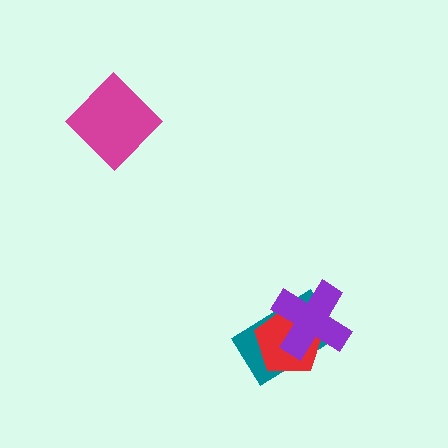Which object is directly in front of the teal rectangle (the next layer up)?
The red pentagon is directly in front of the teal rectangle.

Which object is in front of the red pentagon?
The purple cross is in front of the red pentagon.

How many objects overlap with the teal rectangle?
2 objects overlap with the teal rectangle.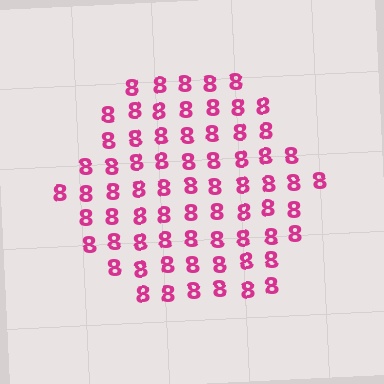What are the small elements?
The small elements are digit 8's.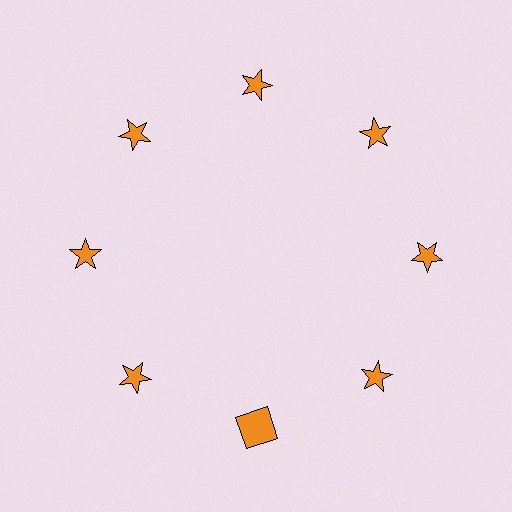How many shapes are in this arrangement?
There are 8 shapes arranged in a ring pattern.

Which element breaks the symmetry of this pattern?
The orange square at roughly the 6 o'clock position breaks the symmetry. All other shapes are orange stars.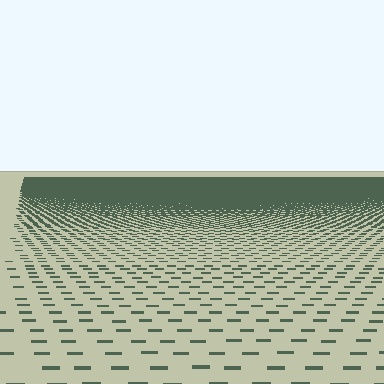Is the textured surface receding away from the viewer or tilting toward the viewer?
The surface is receding away from the viewer. Texture elements get smaller and denser toward the top.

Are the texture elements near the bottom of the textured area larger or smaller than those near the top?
Larger. Near the bottom, elements are closer to the viewer and appear at a bigger on-screen size.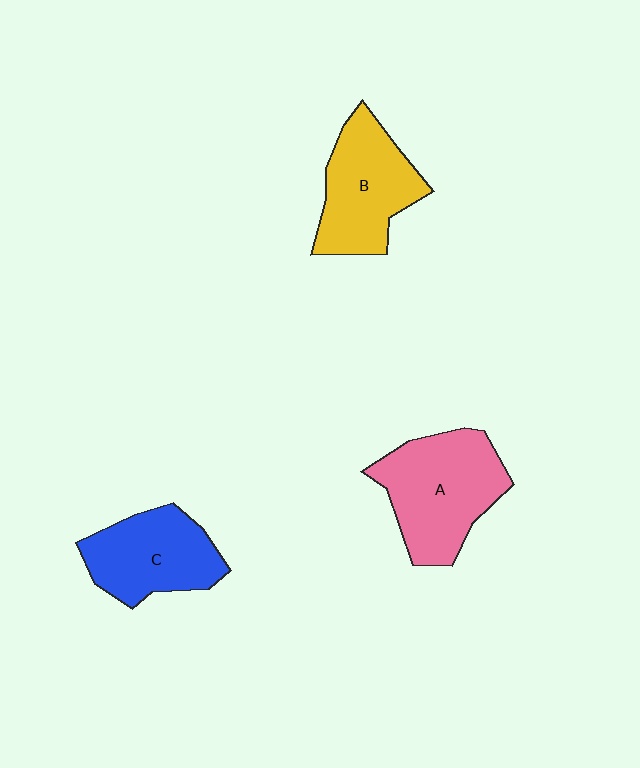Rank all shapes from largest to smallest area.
From largest to smallest: A (pink), B (yellow), C (blue).